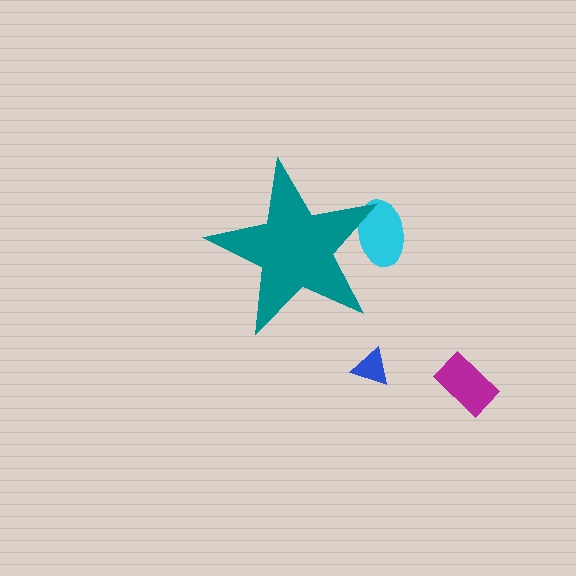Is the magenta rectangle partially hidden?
No, the magenta rectangle is fully visible.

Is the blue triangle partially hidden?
No, the blue triangle is fully visible.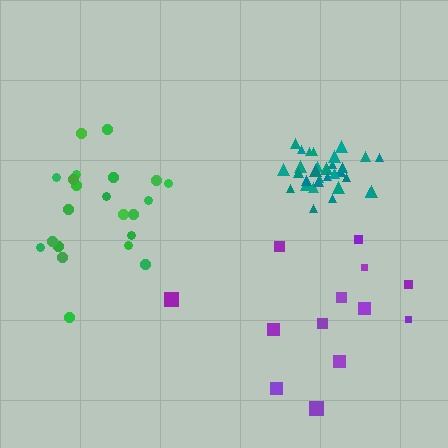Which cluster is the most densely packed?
Teal.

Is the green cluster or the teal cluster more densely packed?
Teal.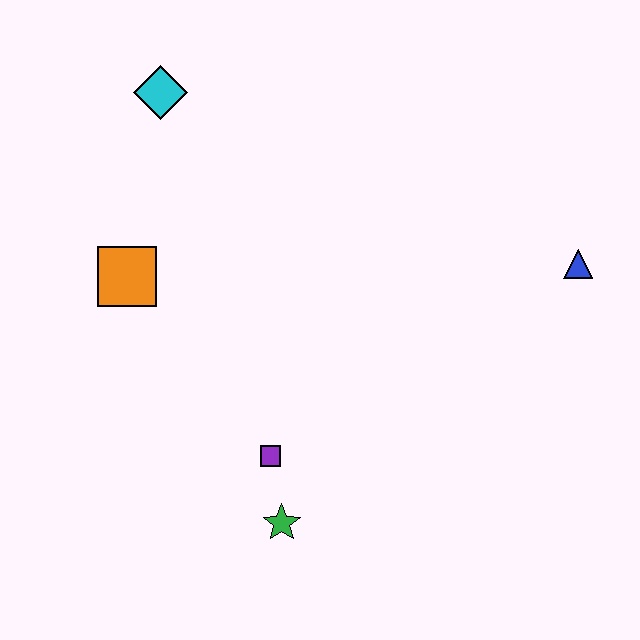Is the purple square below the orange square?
Yes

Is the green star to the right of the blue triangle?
No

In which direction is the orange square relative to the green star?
The orange square is above the green star.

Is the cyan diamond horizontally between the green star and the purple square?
No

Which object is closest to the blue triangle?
The purple square is closest to the blue triangle.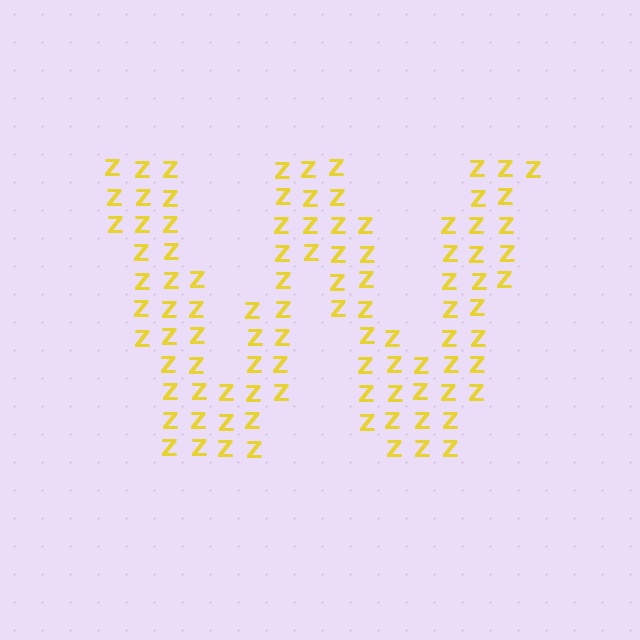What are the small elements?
The small elements are letter Z's.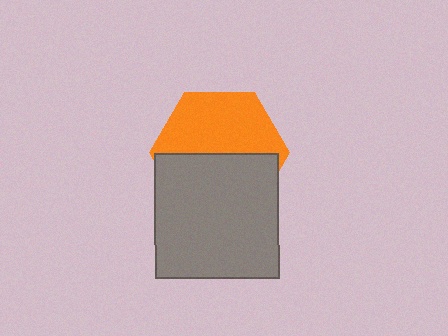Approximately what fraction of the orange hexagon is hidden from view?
Roughly 48% of the orange hexagon is hidden behind the gray rectangle.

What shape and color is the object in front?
The object in front is a gray rectangle.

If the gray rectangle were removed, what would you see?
You would see the complete orange hexagon.